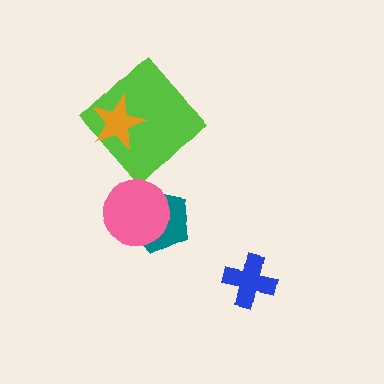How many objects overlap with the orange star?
1 object overlaps with the orange star.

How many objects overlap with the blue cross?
0 objects overlap with the blue cross.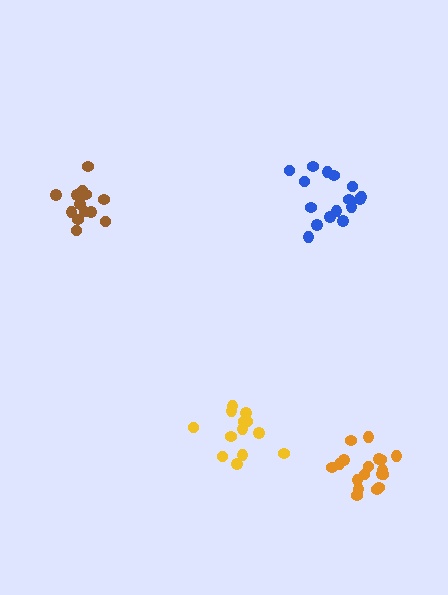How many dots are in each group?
Group 1: 18 dots, Group 2: 13 dots, Group 3: 13 dots, Group 4: 16 dots (60 total).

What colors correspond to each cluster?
The clusters are colored: orange, brown, yellow, blue.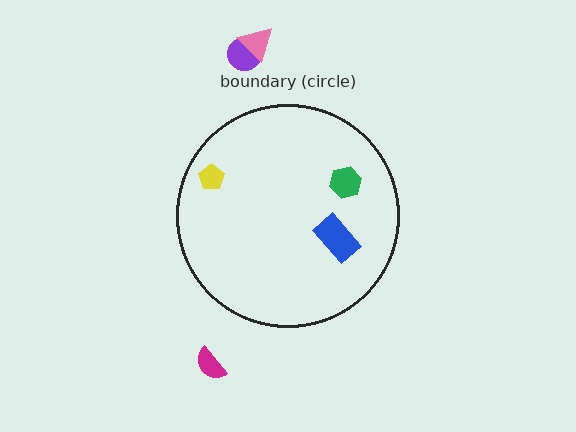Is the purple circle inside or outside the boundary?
Outside.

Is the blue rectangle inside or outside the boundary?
Inside.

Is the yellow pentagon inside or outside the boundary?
Inside.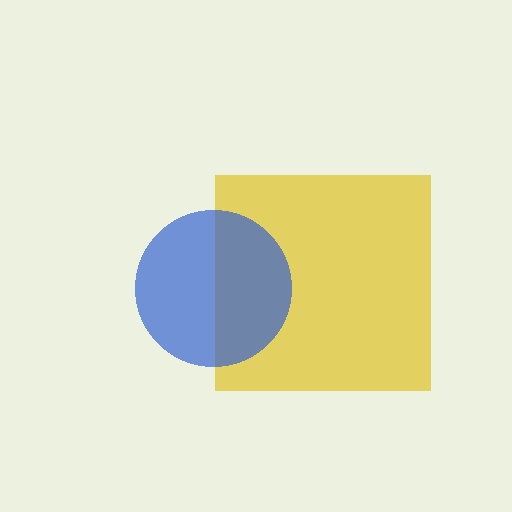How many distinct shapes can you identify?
There are 2 distinct shapes: a yellow square, a blue circle.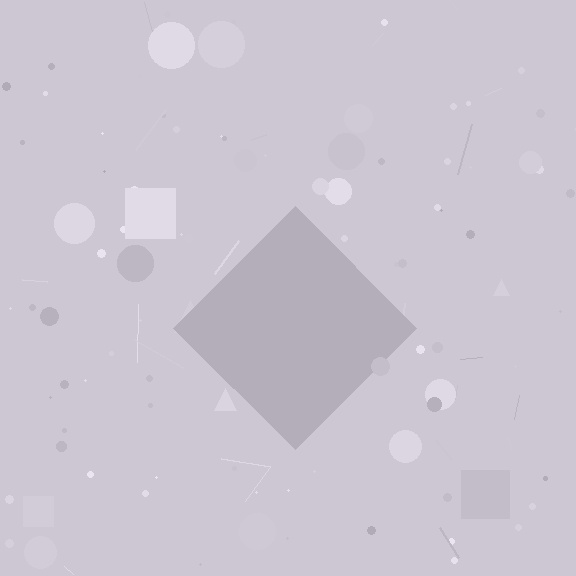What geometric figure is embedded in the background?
A diamond is embedded in the background.